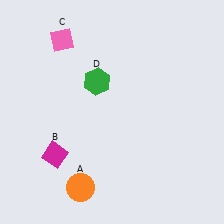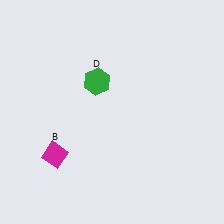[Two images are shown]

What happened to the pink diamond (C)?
The pink diamond (C) was removed in Image 2. It was in the top-left area of Image 1.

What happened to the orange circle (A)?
The orange circle (A) was removed in Image 2. It was in the bottom-left area of Image 1.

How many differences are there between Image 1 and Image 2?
There are 2 differences between the two images.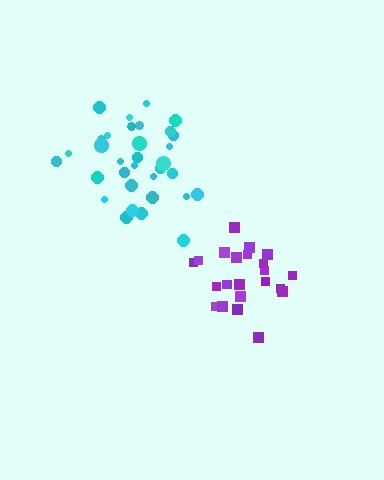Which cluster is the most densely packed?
Purple.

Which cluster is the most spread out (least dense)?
Cyan.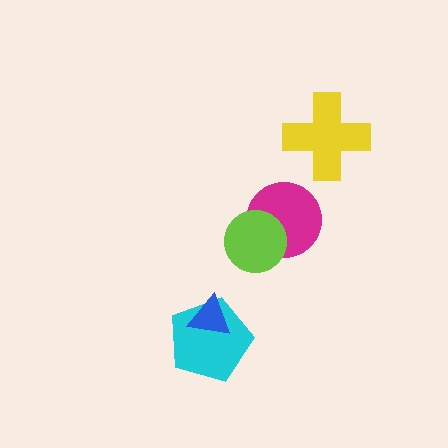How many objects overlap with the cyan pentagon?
1 object overlaps with the cyan pentagon.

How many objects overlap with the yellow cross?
0 objects overlap with the yellow cross.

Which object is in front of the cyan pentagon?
The blue triangle is in front of the cyan pentagon.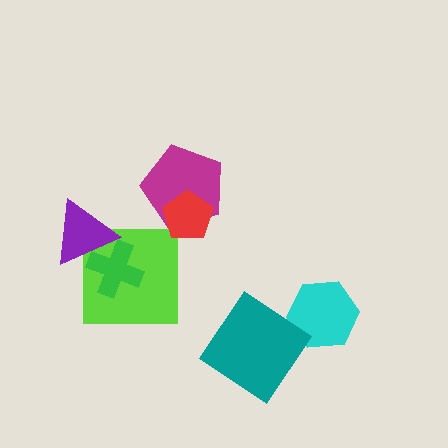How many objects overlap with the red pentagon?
1 object overlaps with the red pentagon.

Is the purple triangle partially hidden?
No, no other shape covers it.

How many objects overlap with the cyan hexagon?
0 objects overlap with the cyan hexagon.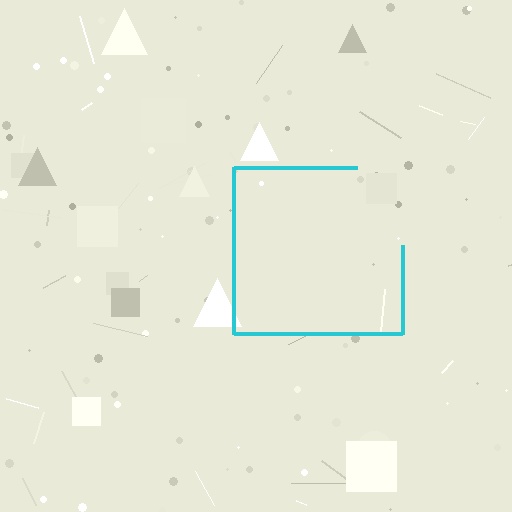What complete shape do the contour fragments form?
The contour fragments form a square.